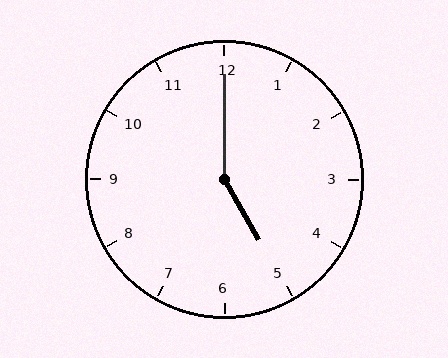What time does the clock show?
5:00.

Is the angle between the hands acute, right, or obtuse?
It is obtuse.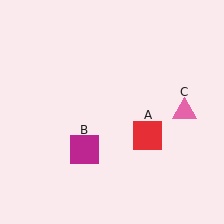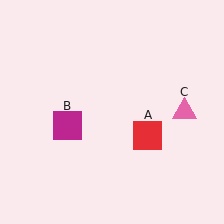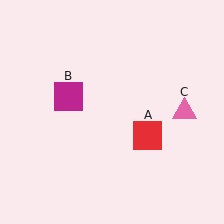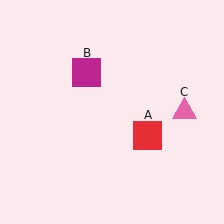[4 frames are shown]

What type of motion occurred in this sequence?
The magenta square (object B) rotated clockwise around the center of the scene.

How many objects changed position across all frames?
1 object changed position: magenta square (object B).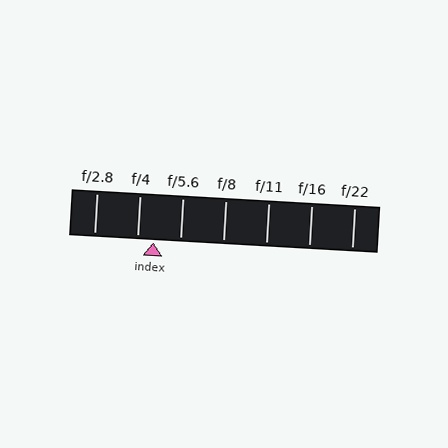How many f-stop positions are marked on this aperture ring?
There are 7 f-stop positions marked.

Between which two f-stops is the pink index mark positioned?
The index mark is between f/4 and f/5.6.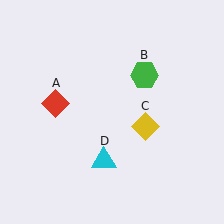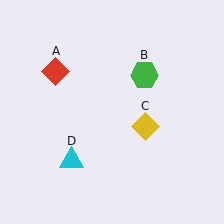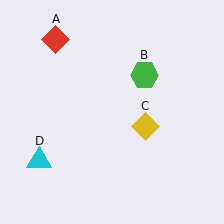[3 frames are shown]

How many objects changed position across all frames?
2 objects changed position: red diamond (object A), cyan triangle (object D).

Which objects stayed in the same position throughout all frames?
Green hexagon (object B) and yellow diamond (object C) remained stationary.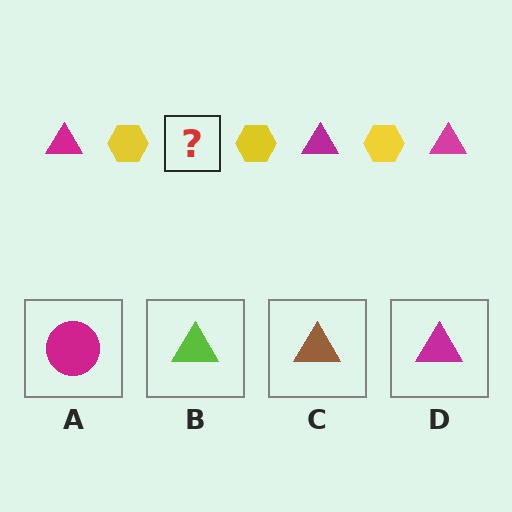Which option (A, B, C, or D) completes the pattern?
D.